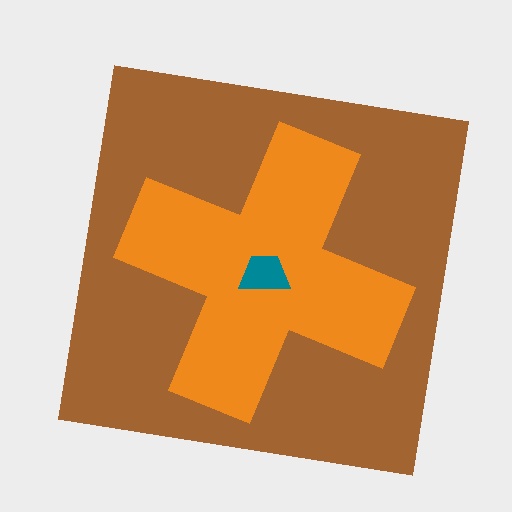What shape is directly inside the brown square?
The orange cross.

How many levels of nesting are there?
3.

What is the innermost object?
The teal trapezoid.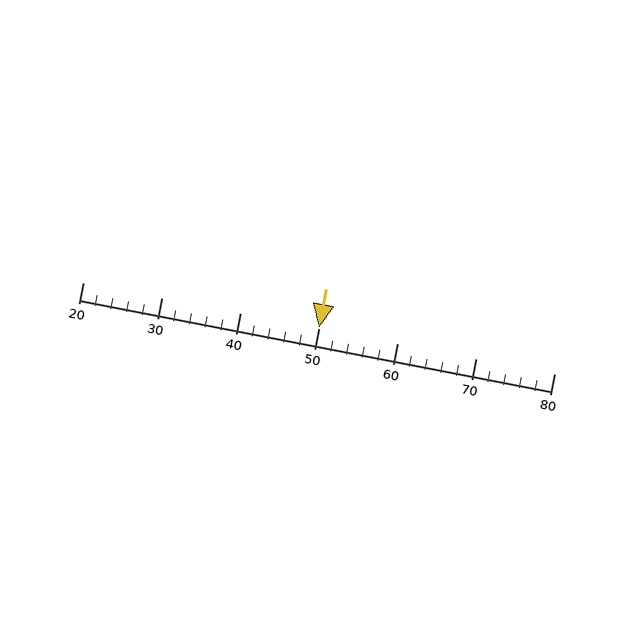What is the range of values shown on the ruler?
The ruler shows values from 20 to 80.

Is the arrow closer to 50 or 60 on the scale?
The arrow is closer to 50.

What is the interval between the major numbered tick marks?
The major tick marks are spaced 10 units apart.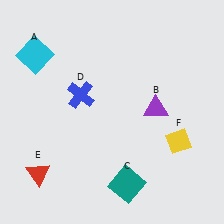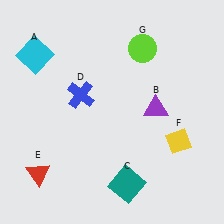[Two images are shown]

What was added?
A lime circle (G) was added in Image 2.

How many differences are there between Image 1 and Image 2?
There is 1 difference between the two images.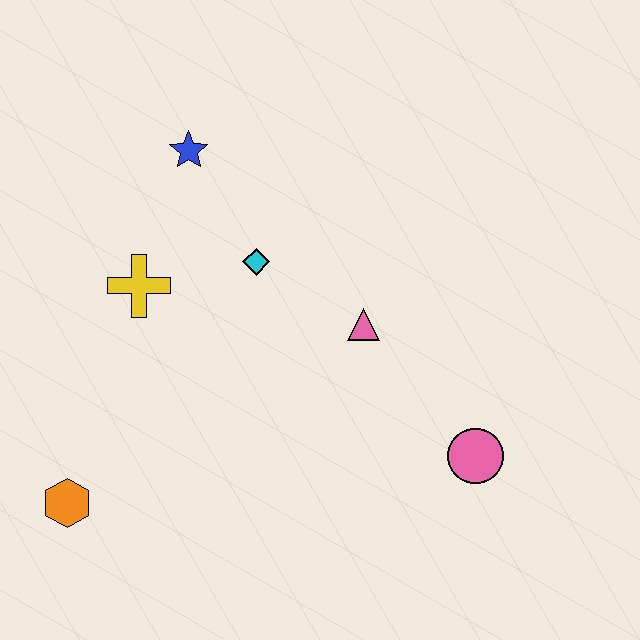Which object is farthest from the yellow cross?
The pink circle is farthest from the yellow cross.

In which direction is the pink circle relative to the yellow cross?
The pink circle is to the right of the yellow cross.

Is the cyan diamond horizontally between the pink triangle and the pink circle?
No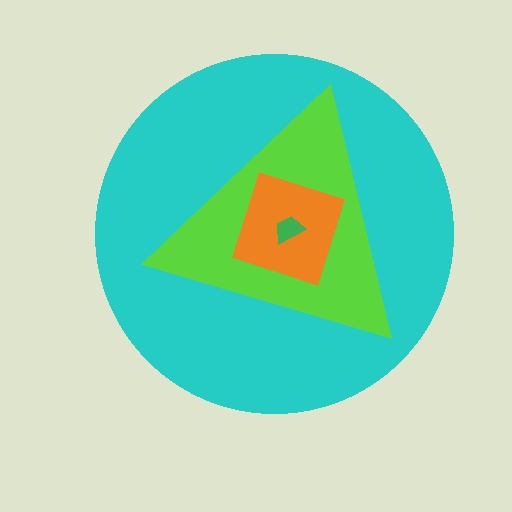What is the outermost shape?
The cyan circle.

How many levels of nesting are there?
4.